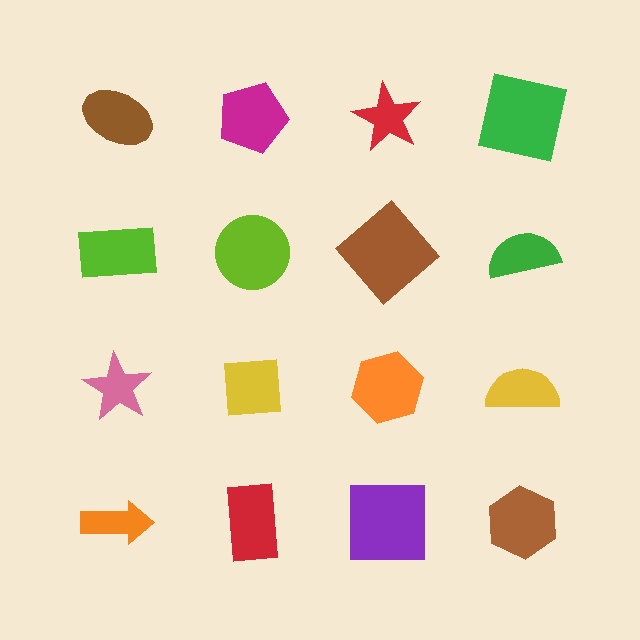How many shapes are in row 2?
4 shapes.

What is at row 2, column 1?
A lime rectangle.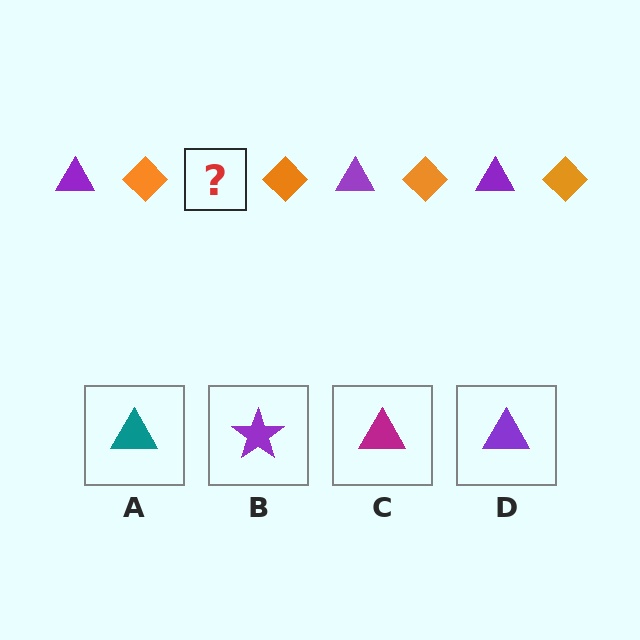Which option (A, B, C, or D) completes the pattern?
D.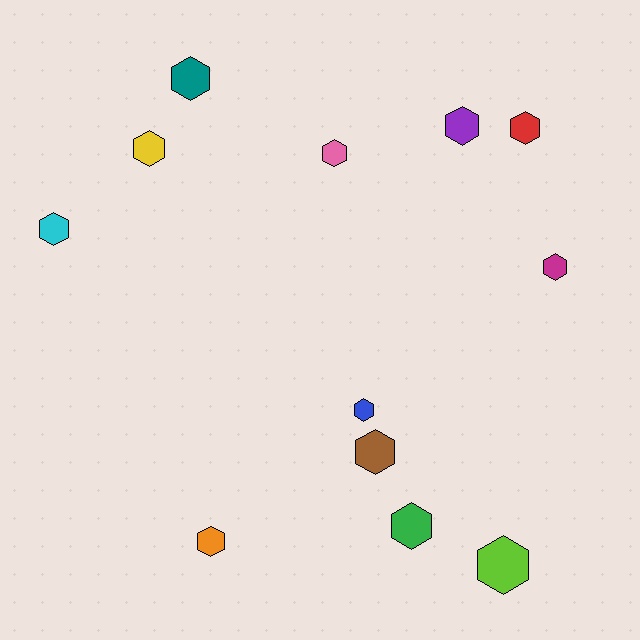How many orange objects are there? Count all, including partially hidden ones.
There is 1 orange object.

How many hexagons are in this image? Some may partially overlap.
There are 12 hexagons.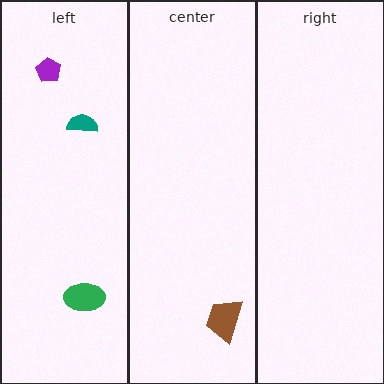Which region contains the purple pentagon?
The left region.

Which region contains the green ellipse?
The left region.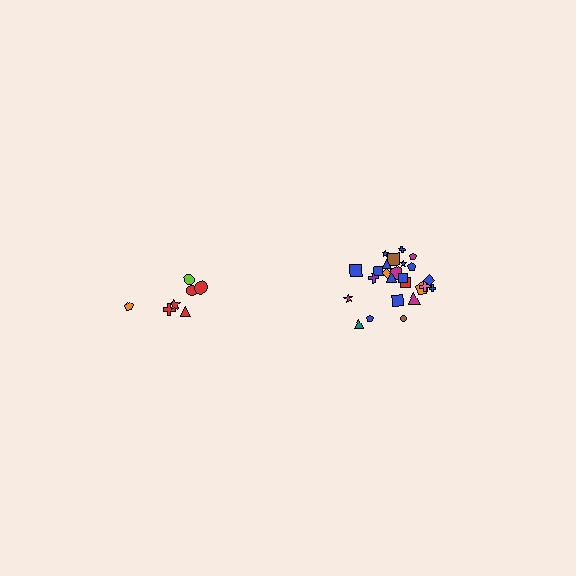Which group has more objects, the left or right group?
The right group.